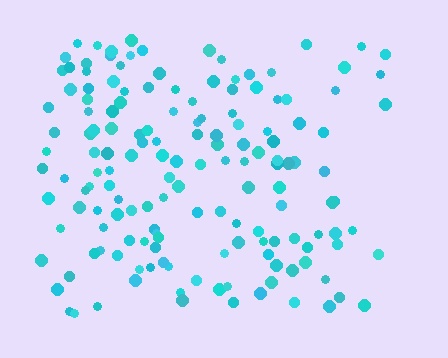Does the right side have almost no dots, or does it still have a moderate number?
Still a moderate number, just noticeably fewer than the left.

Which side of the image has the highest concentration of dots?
The left.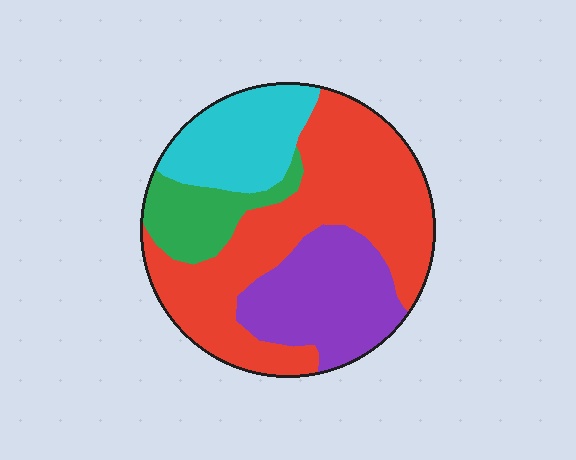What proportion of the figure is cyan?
Cyan takes up about one sixth (1/6) of the figure.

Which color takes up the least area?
Green, at roughly 10%.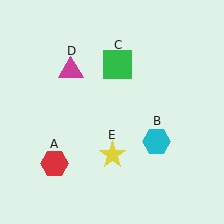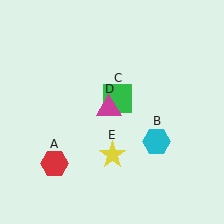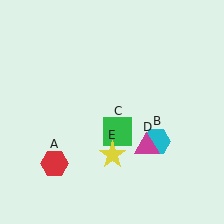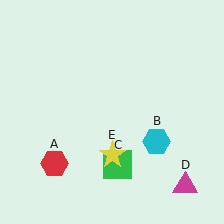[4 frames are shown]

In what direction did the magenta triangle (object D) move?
The magenta triangle (object D) moved down and to the right.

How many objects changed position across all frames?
2 objects changed position: green square (object C), magenta triangle (object D).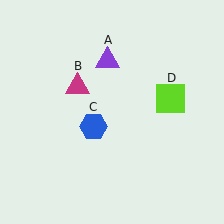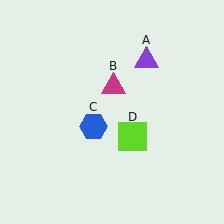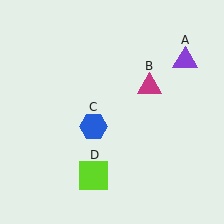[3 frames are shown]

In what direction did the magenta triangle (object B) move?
The magenta triangle (object B) moved right.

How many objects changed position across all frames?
3 objects changed position: purple triangle (object A), magenta triangle (object B), lime square (object D).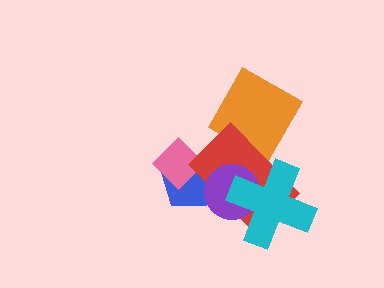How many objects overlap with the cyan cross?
2 objects overlap with the cyan cross.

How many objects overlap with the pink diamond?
2 objects overlap with the pink diamond.